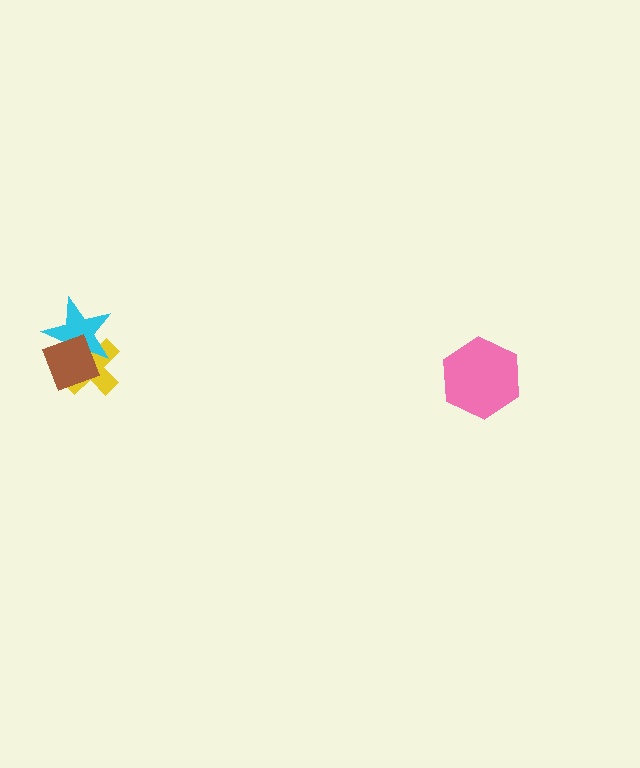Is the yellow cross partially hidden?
Yes, it is partially covered by another shape.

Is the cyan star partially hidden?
Yes, it is partially covered by another shape.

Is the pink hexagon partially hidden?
No, no other shape covers it.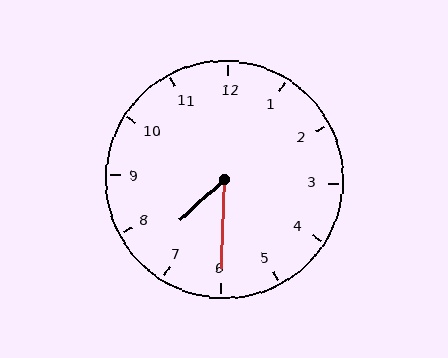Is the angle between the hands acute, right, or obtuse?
It is acute.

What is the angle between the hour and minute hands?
Approximately 45 degrees.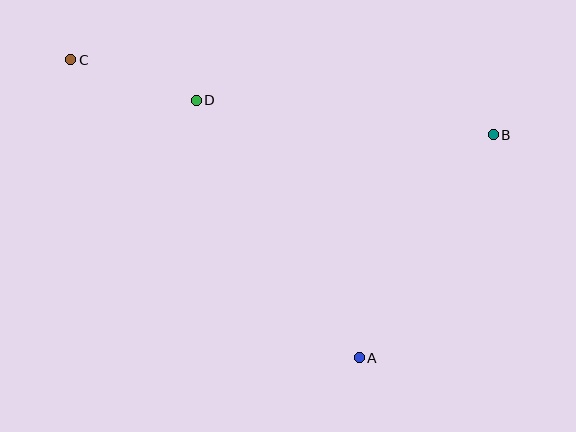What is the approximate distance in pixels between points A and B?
The distance between A and B is approximately 260 pixels.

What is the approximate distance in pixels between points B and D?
The distance between B and D is approximately 299 pixels.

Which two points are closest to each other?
Points C and D are closest to each other.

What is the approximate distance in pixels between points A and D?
The distance between A and D is approximately 305 pixels.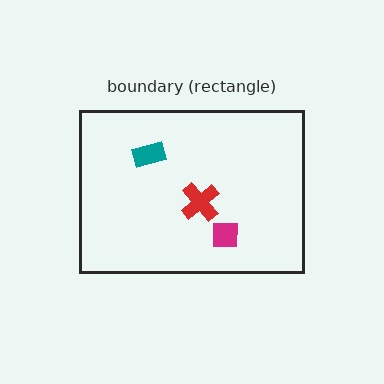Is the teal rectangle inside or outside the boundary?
Inside.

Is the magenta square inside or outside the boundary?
Inside.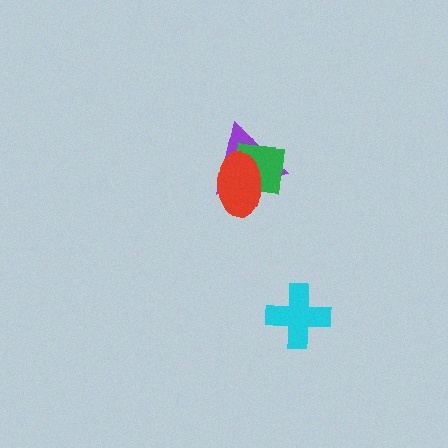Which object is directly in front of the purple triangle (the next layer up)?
The green square is directly in front of the purple triangle.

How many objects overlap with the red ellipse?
2 objects overlap with the red ellipse.